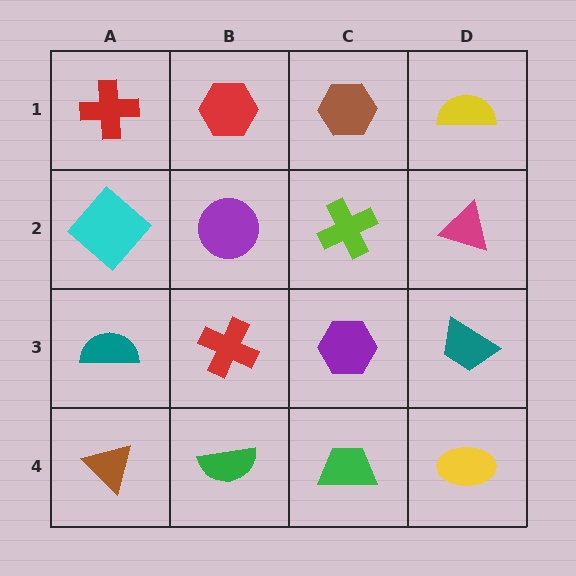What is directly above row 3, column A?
A cyan diamond.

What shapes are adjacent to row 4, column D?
A teal trapezoid (row 3, column D), a green trapezoid (row 4, column C).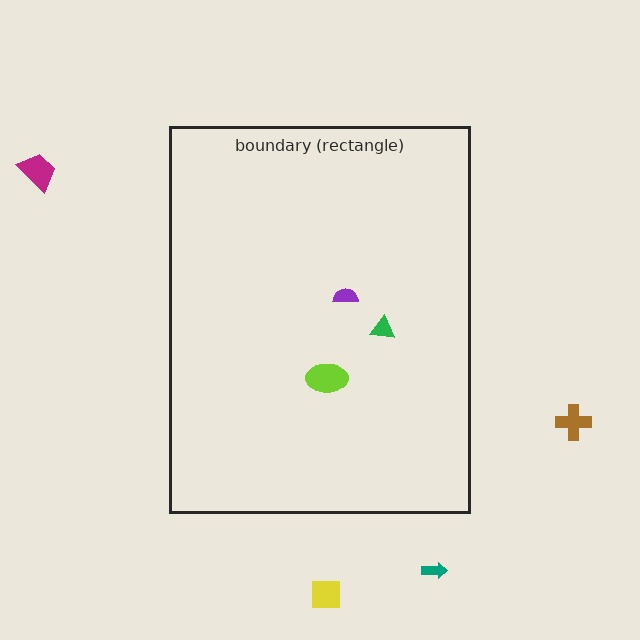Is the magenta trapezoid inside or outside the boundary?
Outside.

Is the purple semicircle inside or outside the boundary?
Inside.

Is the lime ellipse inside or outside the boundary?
Inside.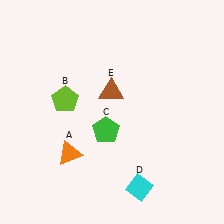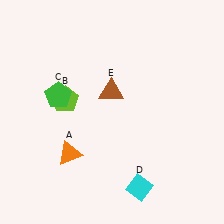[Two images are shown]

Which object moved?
The green pentagon (C) moved left.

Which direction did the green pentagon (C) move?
The green pentagon (C) moved left.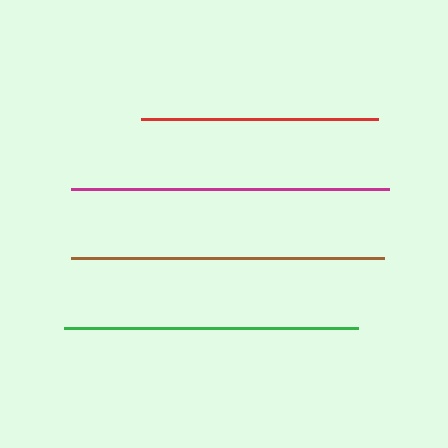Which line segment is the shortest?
The red line is the shortest at approximately 237 pixels.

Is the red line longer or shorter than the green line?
The green line is longer than the red line.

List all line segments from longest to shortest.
From longest to shortest: magenta, brown, green, red.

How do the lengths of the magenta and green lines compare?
The magenta and green lines are approximately the same length.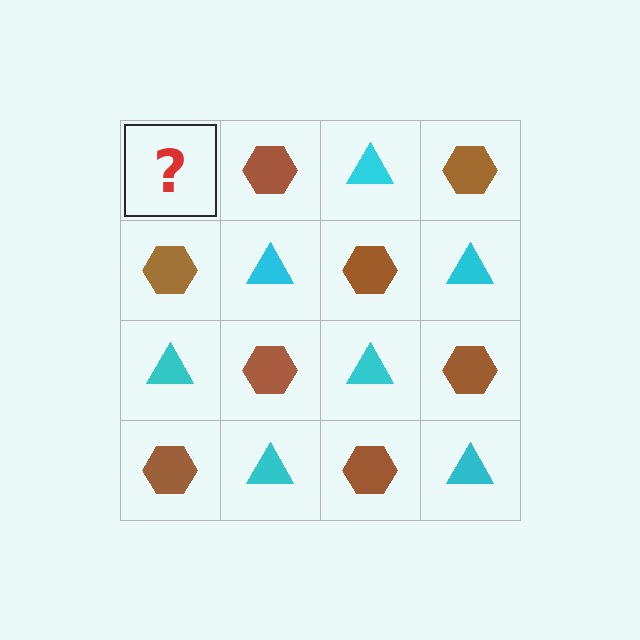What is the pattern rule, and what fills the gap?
The rule is that it alternates cyan triangle and brown hexagon in a checkerboard pattern. The gap should be filled with a cyan triangle.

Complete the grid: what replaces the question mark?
The question mark should be replaced with a cyan triangle.